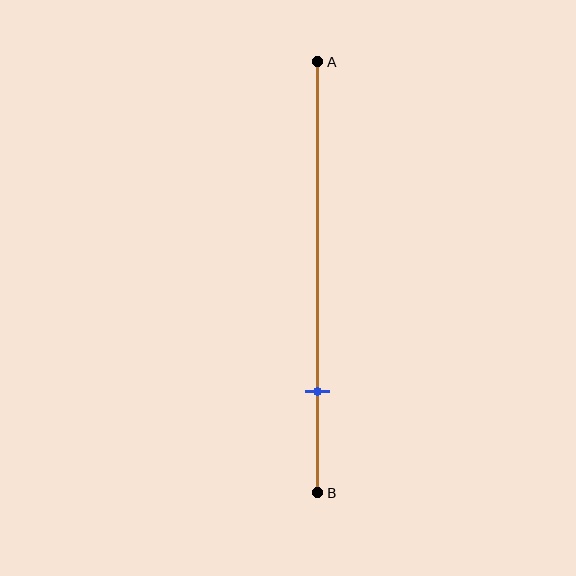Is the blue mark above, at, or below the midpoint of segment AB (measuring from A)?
The blue mark is below the midpoint of segment AB.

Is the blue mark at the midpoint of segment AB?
No, the mark is at about 75% from A, not at the 50% midpoint.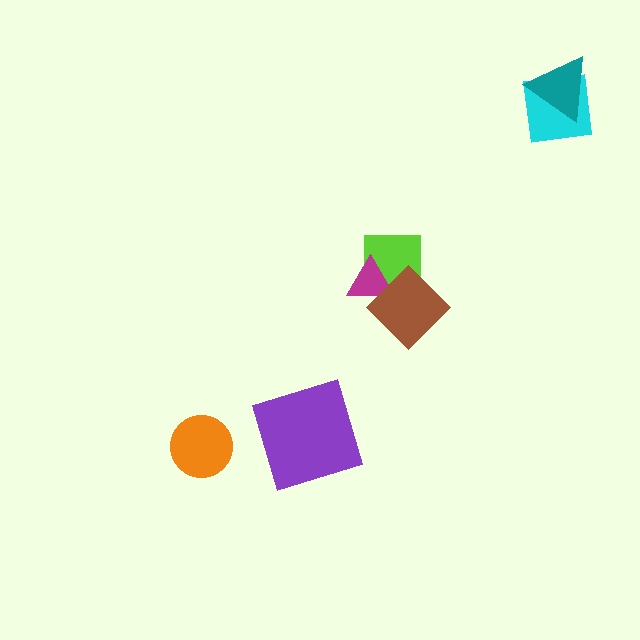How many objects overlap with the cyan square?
1 object overlaps with the cyan square.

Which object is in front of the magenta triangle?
The brown diamond is in front of the magenta triangle.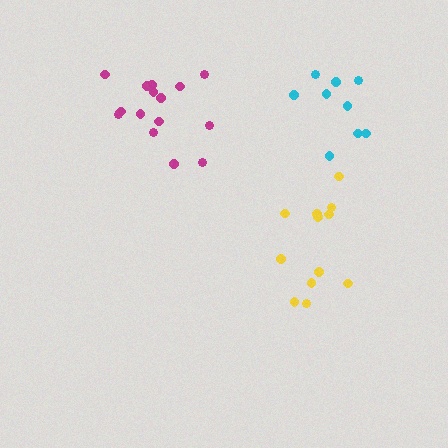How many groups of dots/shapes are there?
There are 3 groups.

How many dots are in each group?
Group 1: 12 dots, Group 2: 9 dots, Group 3: 15 dots (36 total).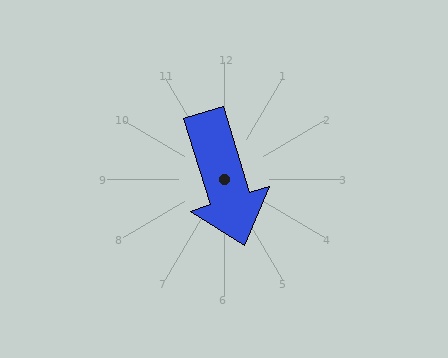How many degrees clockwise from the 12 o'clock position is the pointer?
Approximately 163 degrees.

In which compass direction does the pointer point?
South.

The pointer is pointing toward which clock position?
Roughly 5 o'clock.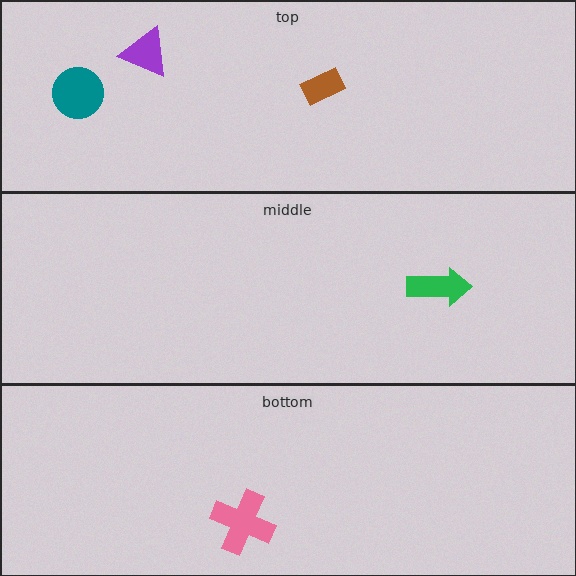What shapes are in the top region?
The teal circle, the brown rectangle, the purple triangle.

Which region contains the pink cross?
The bottom region.